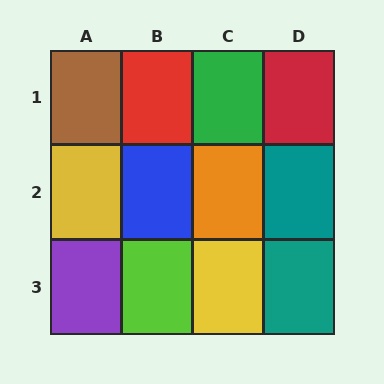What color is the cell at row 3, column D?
Teal.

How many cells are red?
2 cells are red.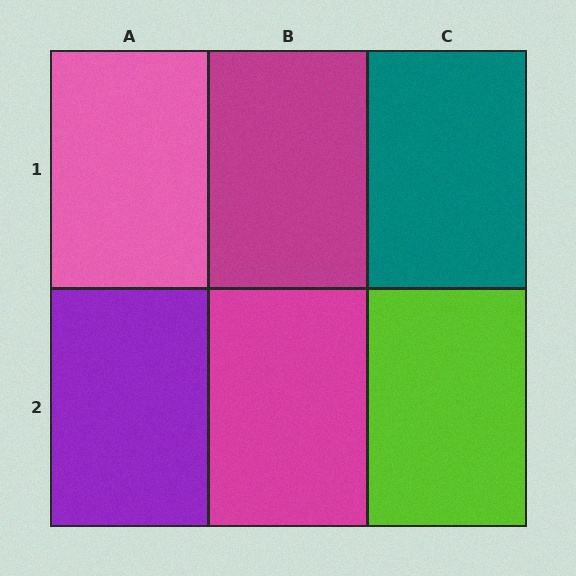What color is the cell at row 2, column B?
Magenta.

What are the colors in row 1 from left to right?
Pink, magenta, teal.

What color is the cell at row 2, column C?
Lime.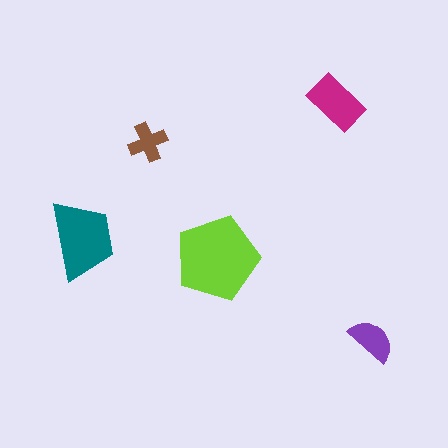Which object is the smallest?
The brown cross.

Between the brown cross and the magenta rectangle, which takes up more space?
The magenta rectangle.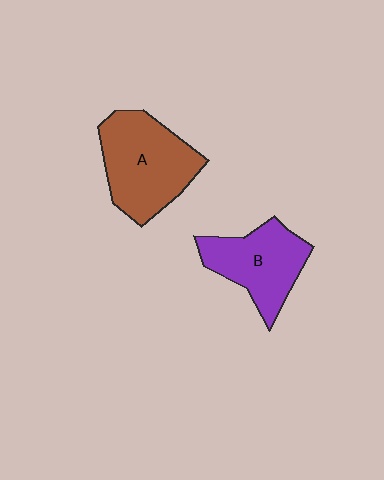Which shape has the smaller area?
Shape B (purple).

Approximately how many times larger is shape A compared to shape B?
Approximately 1.2 times.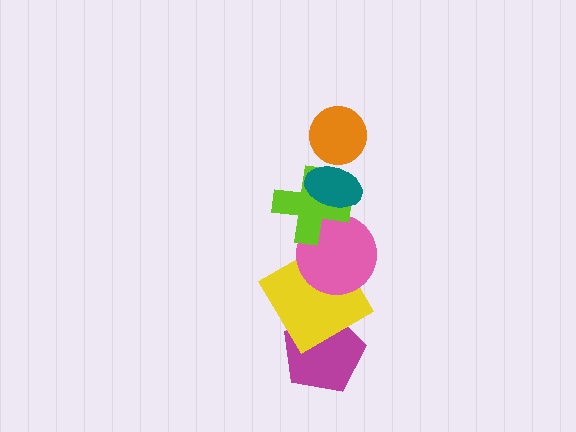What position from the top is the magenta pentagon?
The magenta pentagon is 6th from the top.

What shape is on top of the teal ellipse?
The orange circle is on top of the teal ellipse.